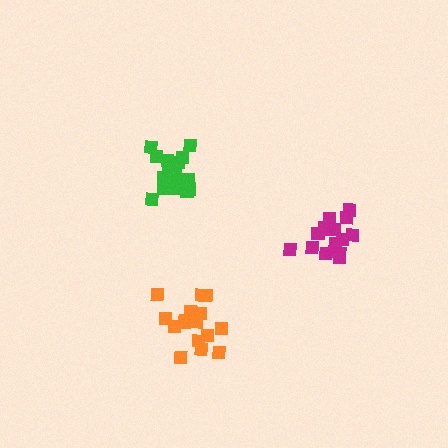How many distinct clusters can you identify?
There are 3 distinct clusters.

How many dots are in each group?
Group 1: 16 dots, Group 2: 19 dots, Group 3: 16 dots (51 total).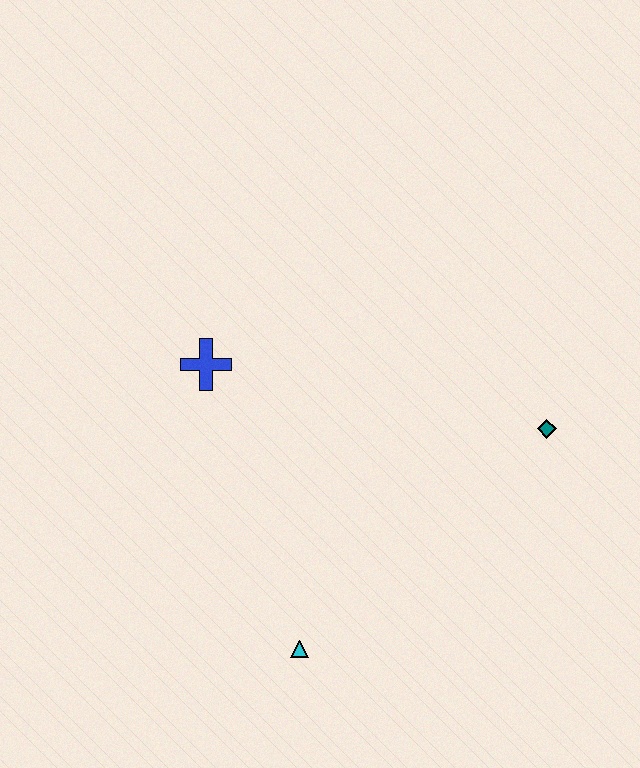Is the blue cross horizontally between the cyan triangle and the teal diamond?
No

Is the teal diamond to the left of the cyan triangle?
No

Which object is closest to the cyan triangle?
The blue cross is closest to the cyan triangle.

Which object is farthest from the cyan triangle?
The teal diamond is farthest from the cyan triangle.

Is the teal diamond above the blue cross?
No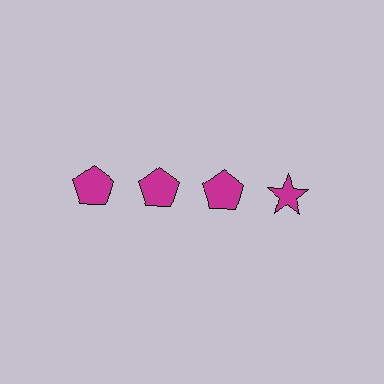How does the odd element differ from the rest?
It has a different shape: star instead of pentagon.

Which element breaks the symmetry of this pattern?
The magenta star in the top row, second from right column breaks the symmetry. All other shapes are magenta pentagons.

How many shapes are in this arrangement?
There are 4 shapes arranged in a grid pattern.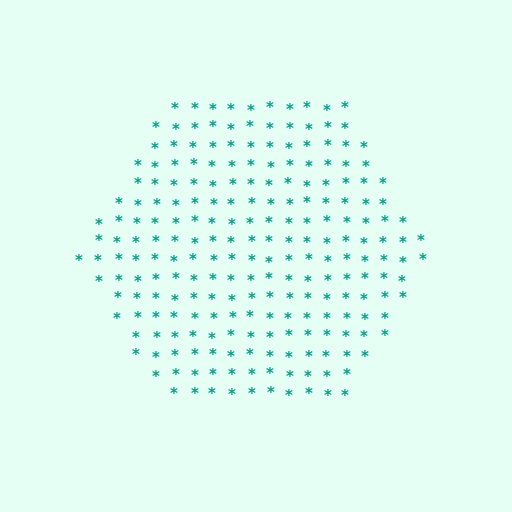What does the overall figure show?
The overall figure shows a hexagon.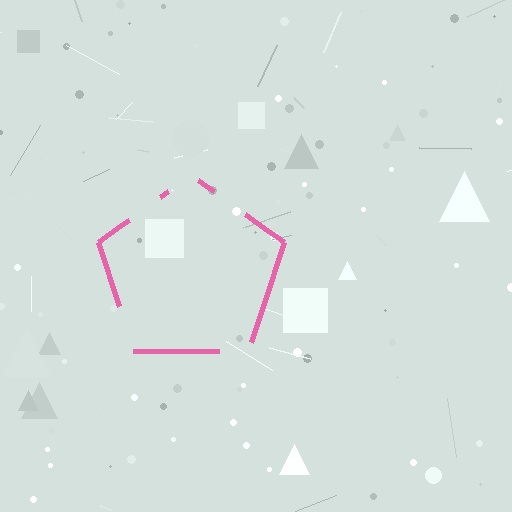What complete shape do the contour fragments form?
The contour fragments form a pentagon.